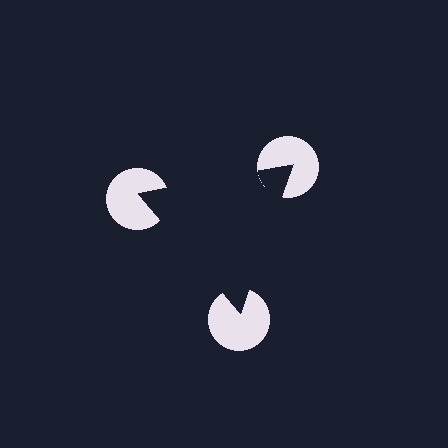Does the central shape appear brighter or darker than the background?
It typically appears slightly darker than the background, even though no actual brightness change is drawn.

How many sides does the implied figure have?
3 sides.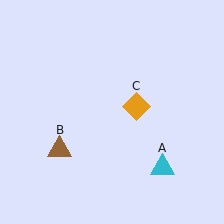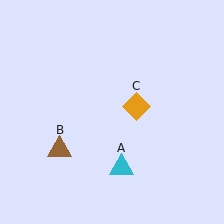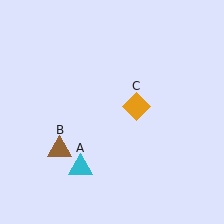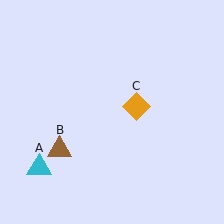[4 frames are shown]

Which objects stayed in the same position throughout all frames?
Brown triangle (object B) and orange diamond (object C) remained stationary.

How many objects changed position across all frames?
1 object changed position: cyan triangle (object A).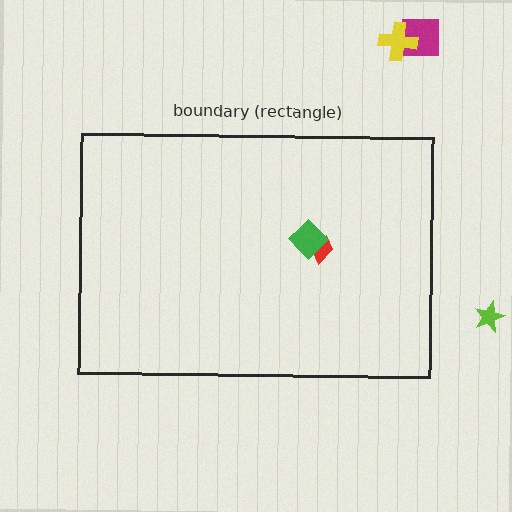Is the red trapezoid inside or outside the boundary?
Inside.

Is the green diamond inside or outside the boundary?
Inside.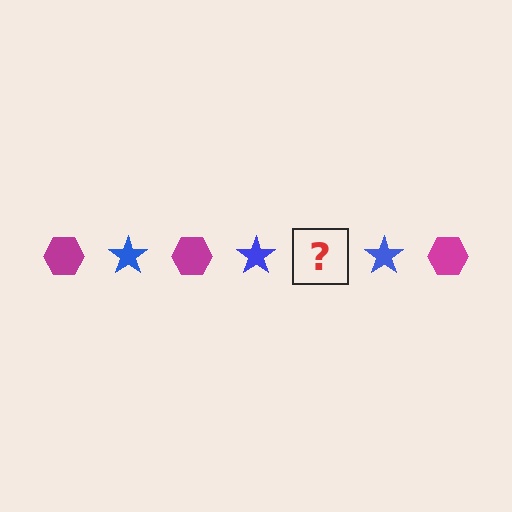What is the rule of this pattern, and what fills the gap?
The rule is that the pattern alternates between magenta hexagon and blue star. The gap should be filled with a magenta hexagon.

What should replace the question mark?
The question mark should be replaced with a magenta hexagon.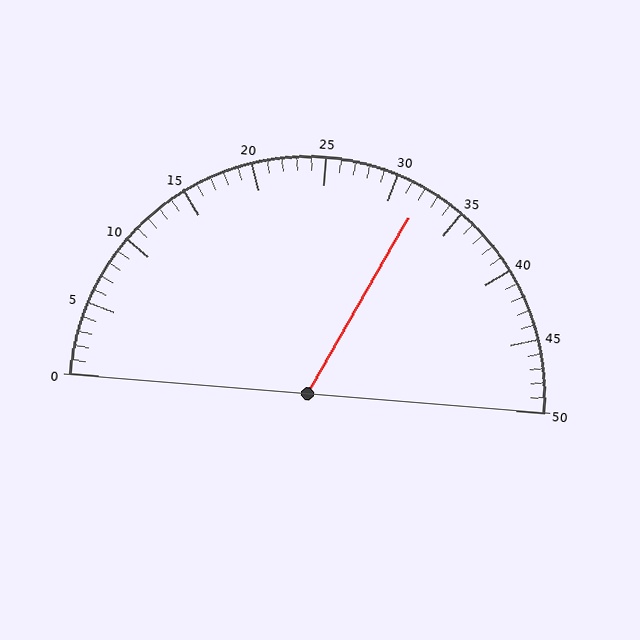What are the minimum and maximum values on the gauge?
The gauge ranges from 0 to 50.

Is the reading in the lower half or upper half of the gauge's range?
The reading is in the upper half of the range (0 to 50).